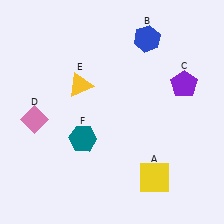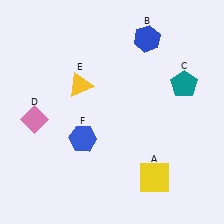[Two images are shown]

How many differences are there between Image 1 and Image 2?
There are 2 differences between the two images.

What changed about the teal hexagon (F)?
In Image 1, F is teal. In Image 2, it changed to blue.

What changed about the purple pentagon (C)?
In Image 1, C is purple. In Image 2, it changed to teal.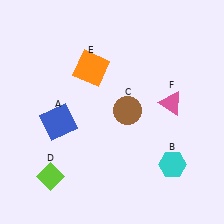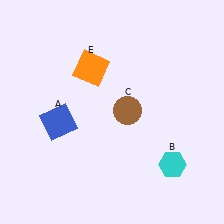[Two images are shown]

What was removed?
The lime diamond (D), the pink triangle (F) were removed in Image 2.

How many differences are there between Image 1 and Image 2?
There are 2 differences between the two images.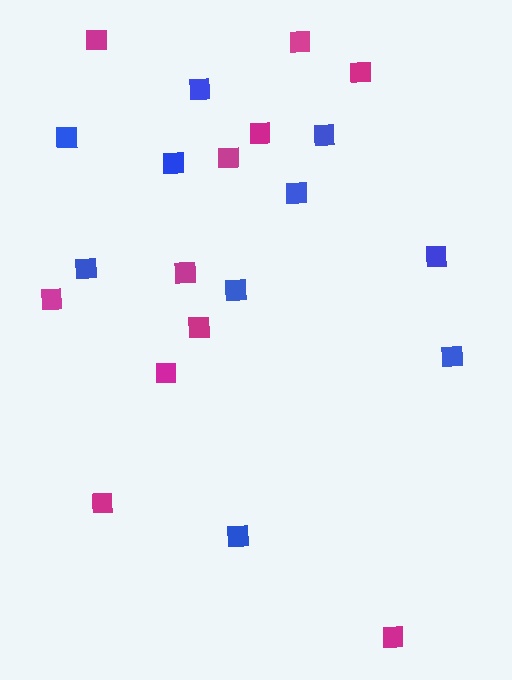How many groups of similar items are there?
There are 2 groups: one group of blue squares (10) and one group of magenta squares (11).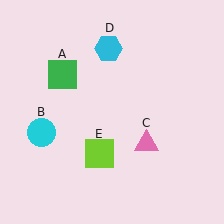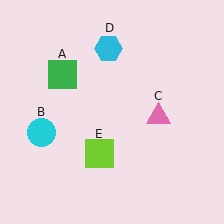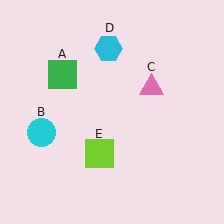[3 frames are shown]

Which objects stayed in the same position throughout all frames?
Green square (object A) and cyan circle (object B) and cyan hexagon (object D) and lime square (object E) remained stationary.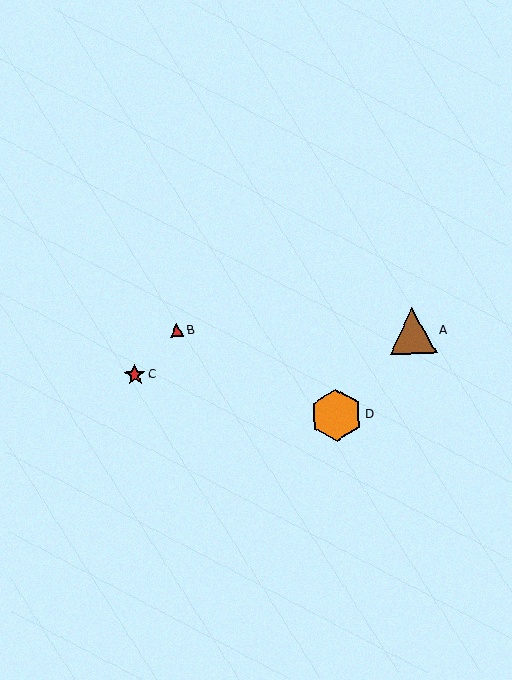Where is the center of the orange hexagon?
The center of the orange hexagon is at (337, 416).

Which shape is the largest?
The orange hexagon (labeled D) is the largest.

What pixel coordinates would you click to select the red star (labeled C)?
Click at (135, 375) to select the red star C.